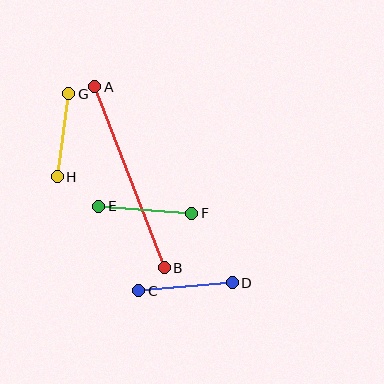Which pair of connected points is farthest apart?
Points A and B are farthest apart.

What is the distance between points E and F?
The distance is approximately 93 pixels.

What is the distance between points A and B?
The distance is approximately 194 pixels.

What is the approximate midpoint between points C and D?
The midpoint is at approximately (185, 287) pixels.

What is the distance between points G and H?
The distance is approximately 84 pixels.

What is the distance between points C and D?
The distance is approximately 94 pixels.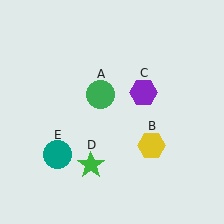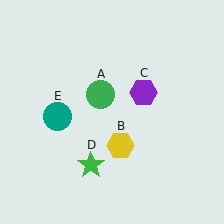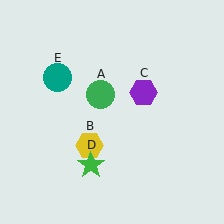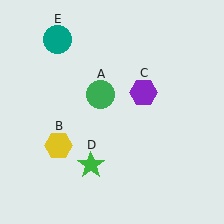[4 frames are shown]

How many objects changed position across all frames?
2 objects changed position: yellow hexagon (object B), teal circle (object E).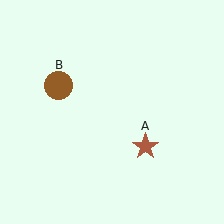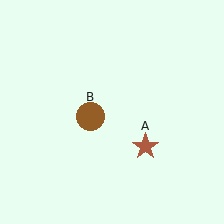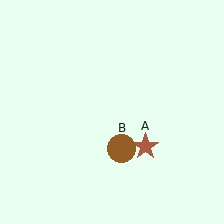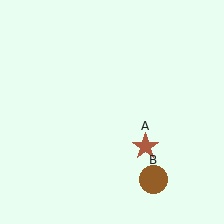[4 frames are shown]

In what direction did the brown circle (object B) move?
The brown circle (object B) moved down and to the right.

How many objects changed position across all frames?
1 object changed position: brown circle (object B).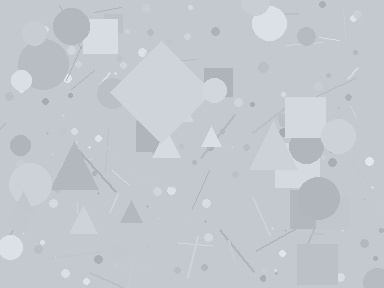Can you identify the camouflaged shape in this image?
The camouflaged shape is a diamond.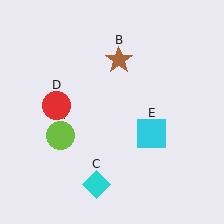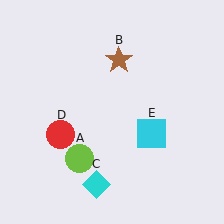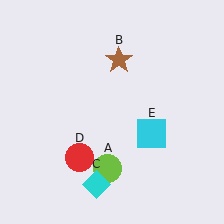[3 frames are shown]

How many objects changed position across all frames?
2 objects changed position: lime circle (object A), red circle (object D).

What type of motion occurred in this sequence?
The lime circle (object A), red circle (object D) rotated counterclockwise around the center of the scene.